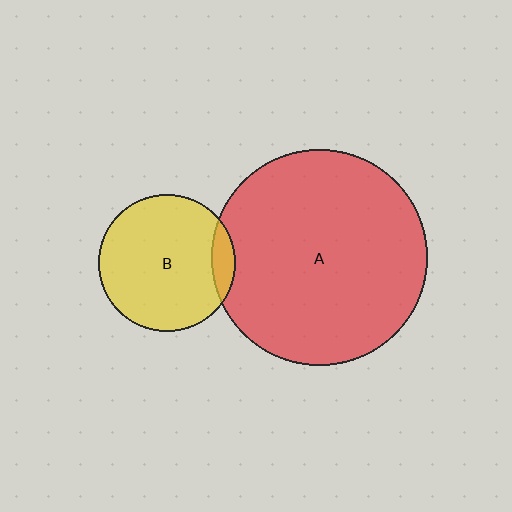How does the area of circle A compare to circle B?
Approximately 2.5 times.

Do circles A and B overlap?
Yes.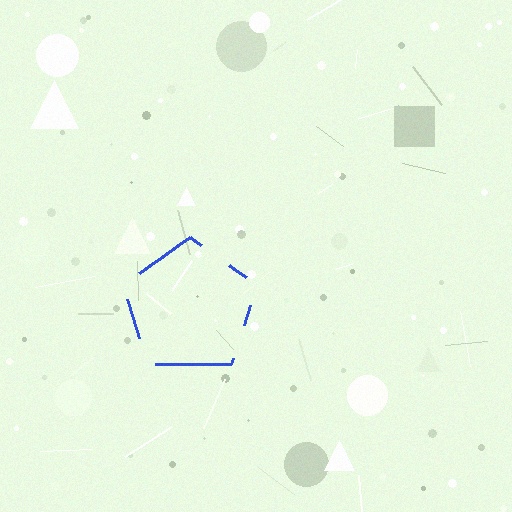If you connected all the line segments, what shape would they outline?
They would outline a pentagon.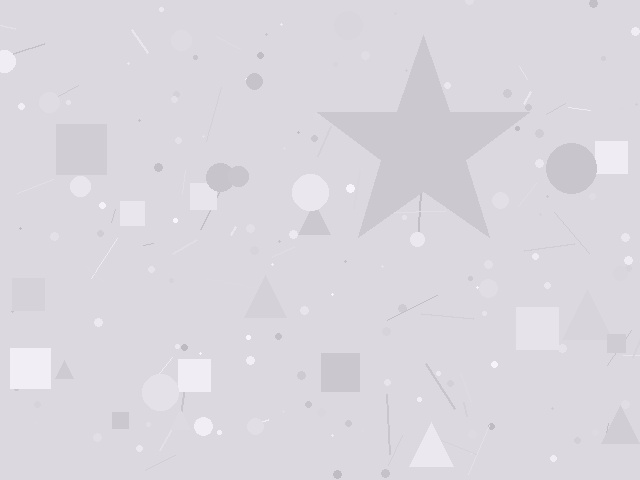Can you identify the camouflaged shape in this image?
The camouflaged shape is a star.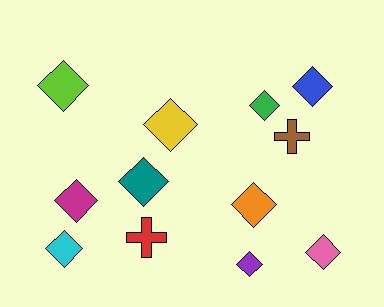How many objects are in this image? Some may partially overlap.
There are 12 objects.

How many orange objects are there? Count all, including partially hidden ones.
There is 1 orange object.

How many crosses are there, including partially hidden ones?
There are 2 crosses.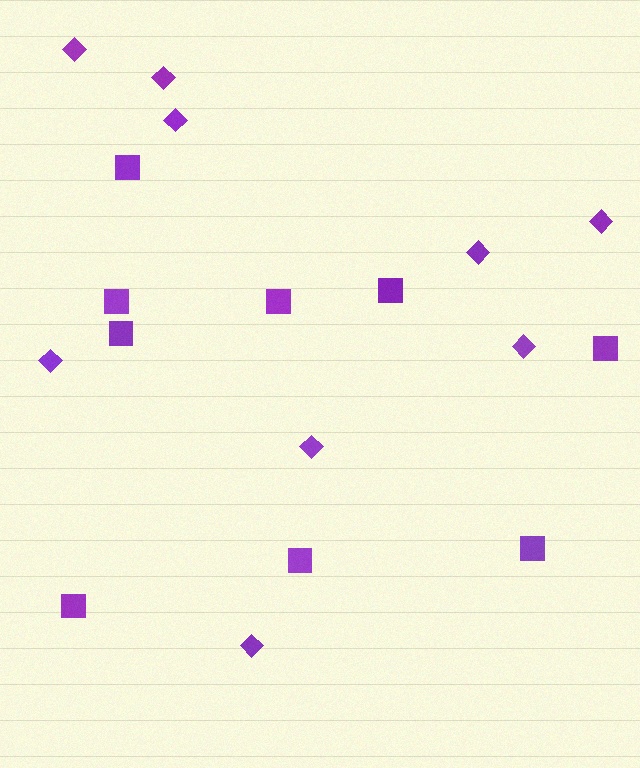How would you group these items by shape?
There are 2 groups: one group of diamonds (9) and one group of squares (9).